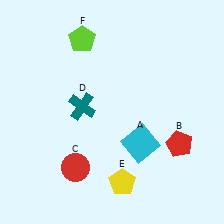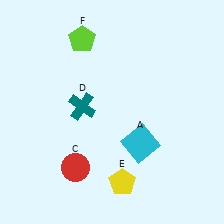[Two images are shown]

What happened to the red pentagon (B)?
The red pentagon (B) was removed in Image 2. It was in the bottom-right area of Image 1.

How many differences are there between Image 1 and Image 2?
There is 1 difference between the two images.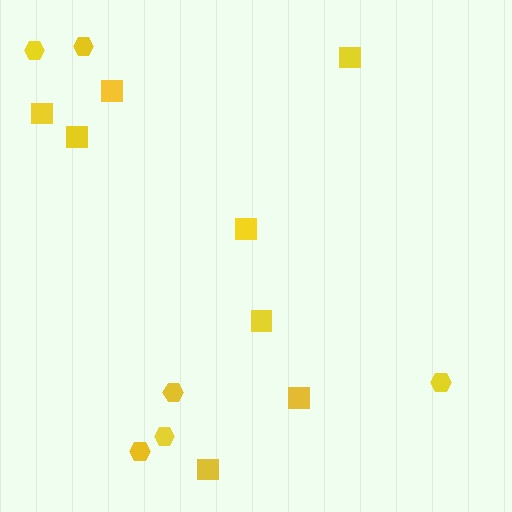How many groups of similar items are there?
There are 2 groups: one group of squares (8) and one group of hexagons (6).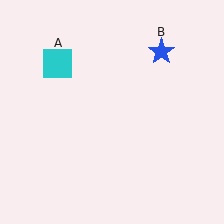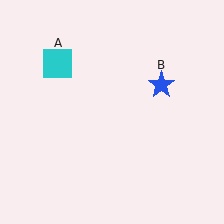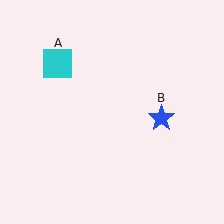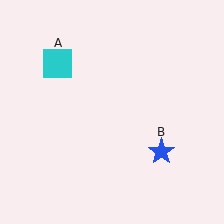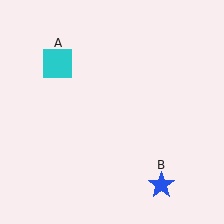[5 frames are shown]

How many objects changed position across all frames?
1 object changed position: blue star (object B).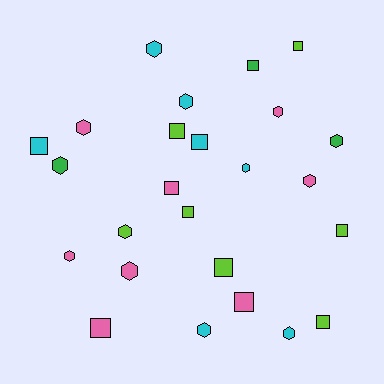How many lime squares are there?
There are 6 lime squares.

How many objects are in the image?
There are 25 objects.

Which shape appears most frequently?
Hexagon, with 13 objects.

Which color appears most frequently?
Pink, with 8 objects.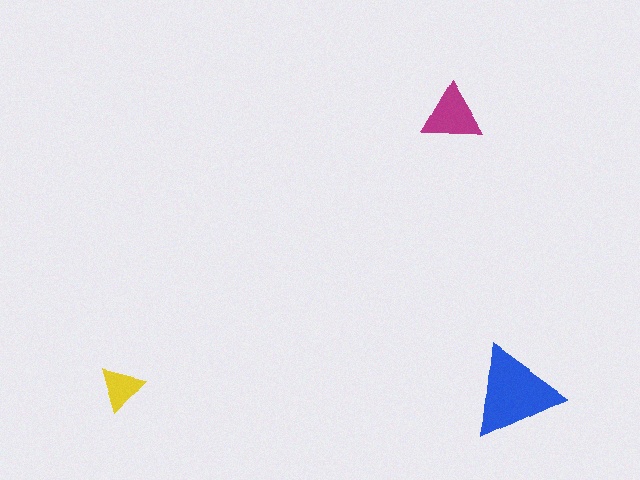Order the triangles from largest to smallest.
the blue one, the magenta one, the yellow one.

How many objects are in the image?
There are 3 objects in the image.